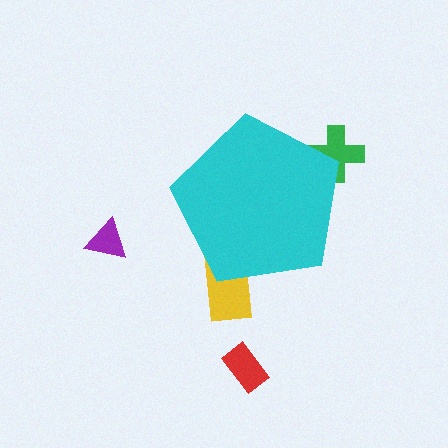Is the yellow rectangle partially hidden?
Yes, the yellow rectangle is partially hidden behind the cyan pentagon.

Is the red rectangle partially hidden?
No, the red rectangle is fully visible.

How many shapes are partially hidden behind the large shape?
2 shapes are partially hidden.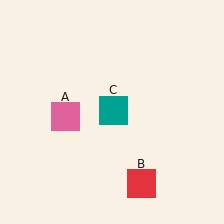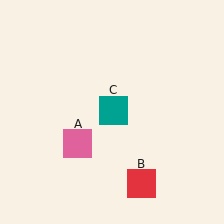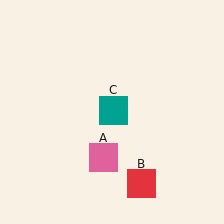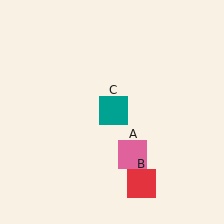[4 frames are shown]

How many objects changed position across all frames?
1 object changed position: pink square (object A).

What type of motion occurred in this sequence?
The pink square (object A) rotated counterclockwise around the center of the scene.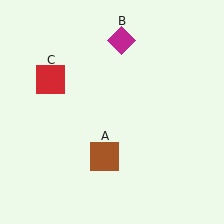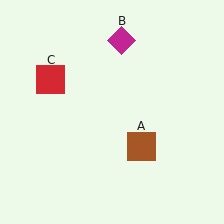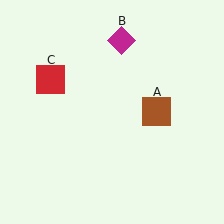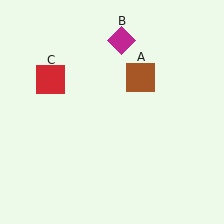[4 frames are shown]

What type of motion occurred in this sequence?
The brown square (object A) rotated counterclockwise around the center of the scene.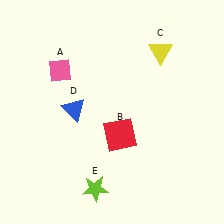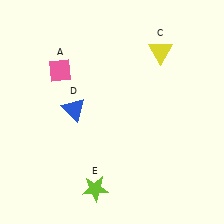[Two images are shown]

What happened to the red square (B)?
The red square (B) was removed in Image 2. It was in the bottom-right area of Image 1.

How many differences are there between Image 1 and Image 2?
There is 1 difference between the two images.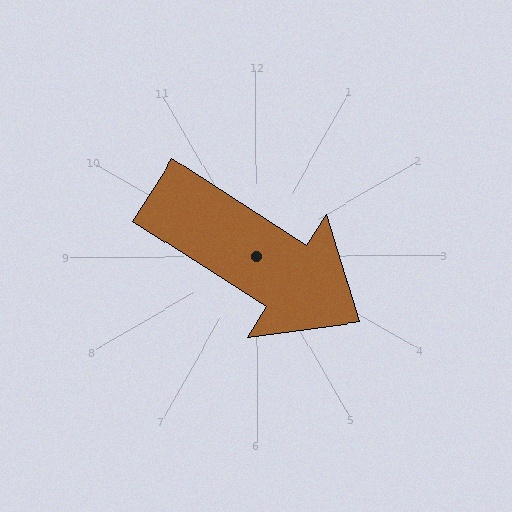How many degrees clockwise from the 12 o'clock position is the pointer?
Approximately 123 degrees.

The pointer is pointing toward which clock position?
Roughly 4 o'clock.